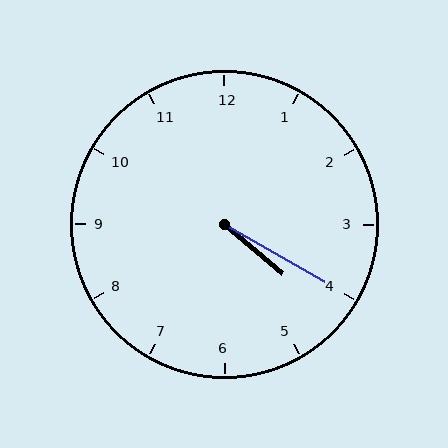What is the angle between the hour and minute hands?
Approximately 10 degrees.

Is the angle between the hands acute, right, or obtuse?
It is acute.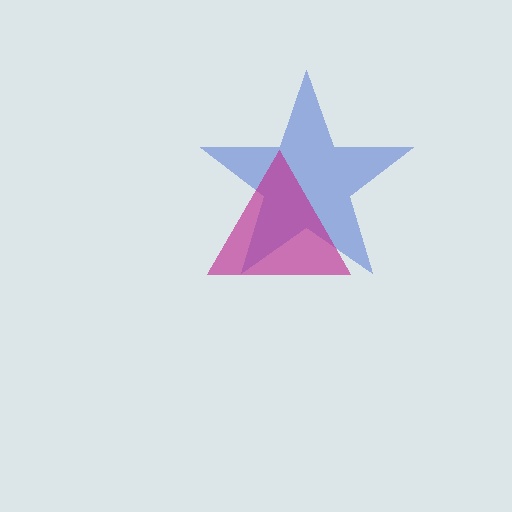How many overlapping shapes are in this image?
There are 2 overlapping shapes in the image.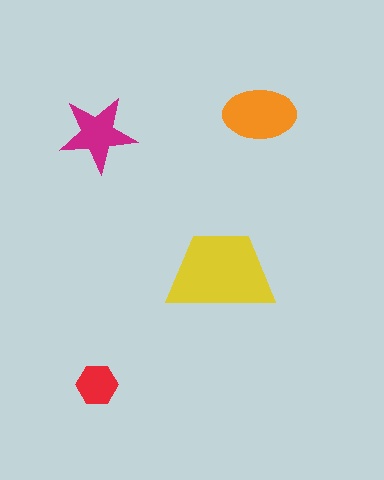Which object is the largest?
The yellow trapezoid.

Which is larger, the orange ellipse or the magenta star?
The orange ellipse.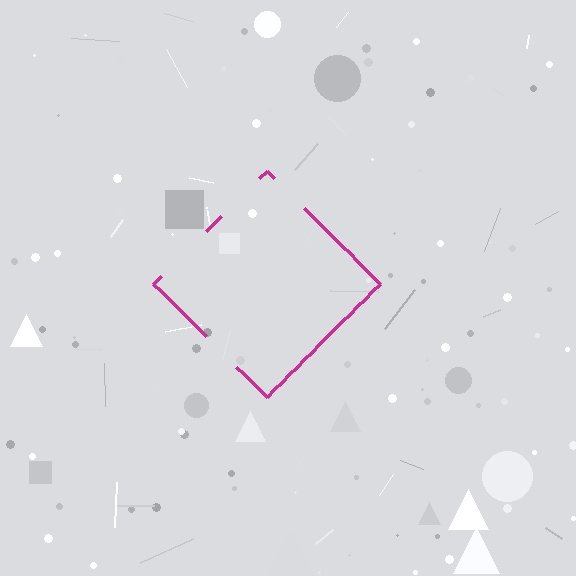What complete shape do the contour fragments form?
The contour fragments form a diamond.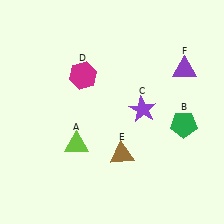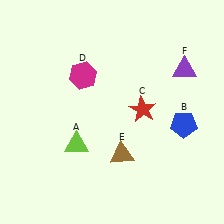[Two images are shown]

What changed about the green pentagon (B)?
In Image 1, B is green. In Image 2, it changed to blue.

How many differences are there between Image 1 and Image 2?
There are 2 differences between the two images.